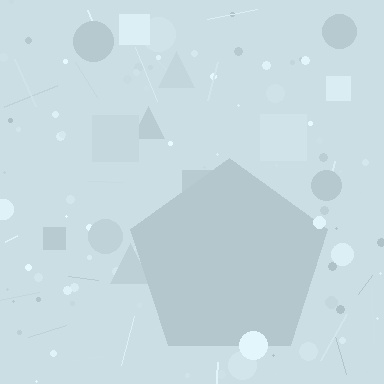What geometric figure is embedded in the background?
A pentagon is embedded in the background.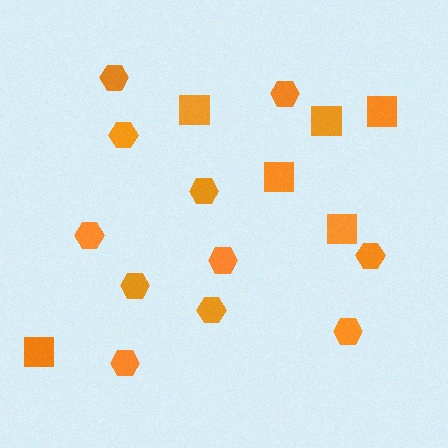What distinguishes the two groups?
There are 2 groups: one group of squares (6) and one group of hexagons (11).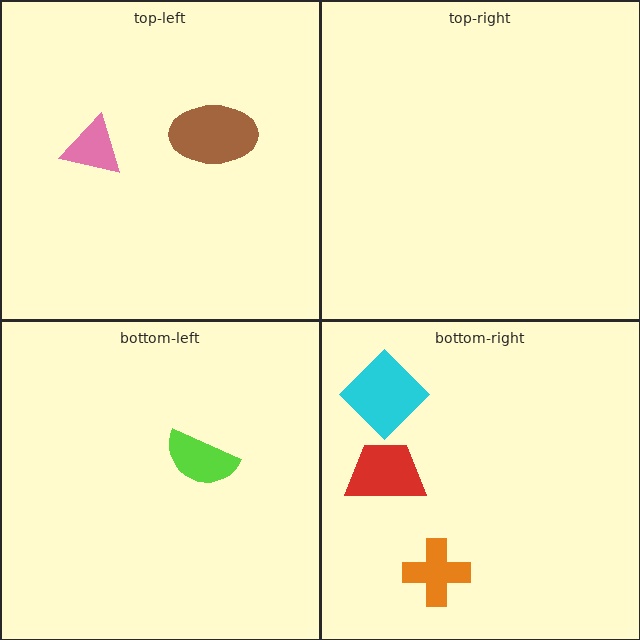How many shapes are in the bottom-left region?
1.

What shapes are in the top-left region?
The pink triangle, the brown ellipse.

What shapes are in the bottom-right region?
The red trapezoid, the orange cross, the cyan diamond.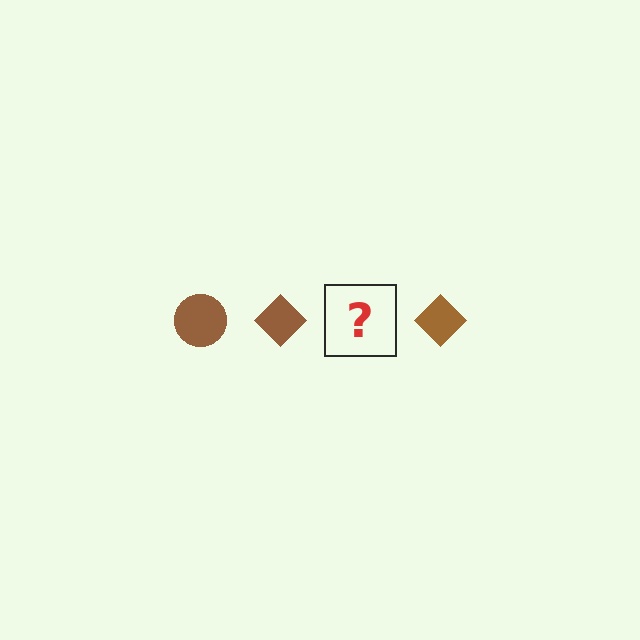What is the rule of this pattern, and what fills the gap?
The rule is that the pattern cycles through circle, diamond shapes in brown. The gap should be filled with a brown circle.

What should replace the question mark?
The question mark should be replaced with a brown circle.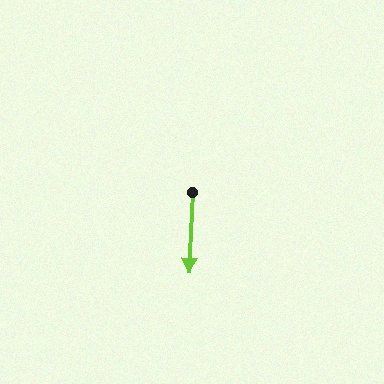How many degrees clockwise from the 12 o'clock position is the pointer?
Approximately 182 degrees.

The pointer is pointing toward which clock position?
Roughly 6 o'clock.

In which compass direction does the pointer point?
South.